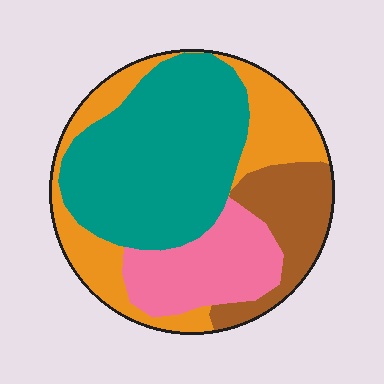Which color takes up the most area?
Teal, at roughly 40%.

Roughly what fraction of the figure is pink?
Pink covers around 20% of the figure.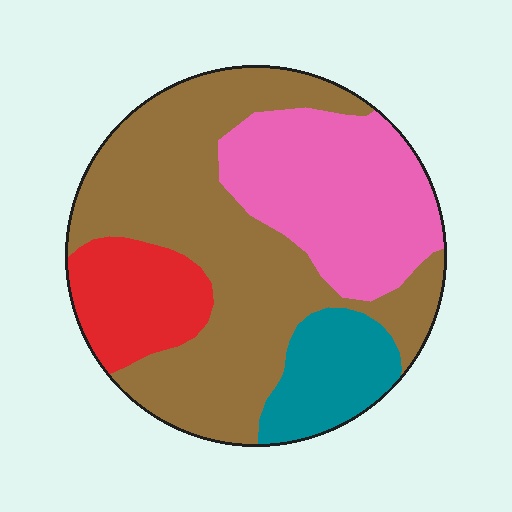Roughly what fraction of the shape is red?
Red takes up less than a quarter of the shape.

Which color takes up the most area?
Brown, at roughly 50%.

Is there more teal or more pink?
Pink.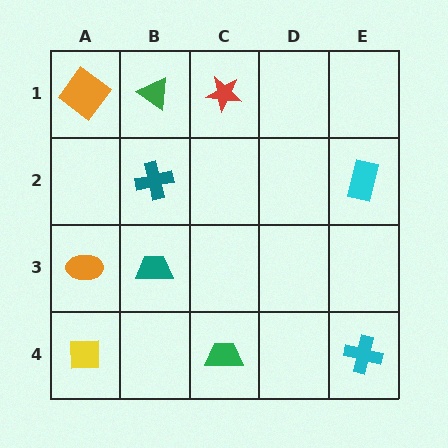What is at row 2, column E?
A cyan rectangle.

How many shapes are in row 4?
3 shapes.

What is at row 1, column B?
A green triangle.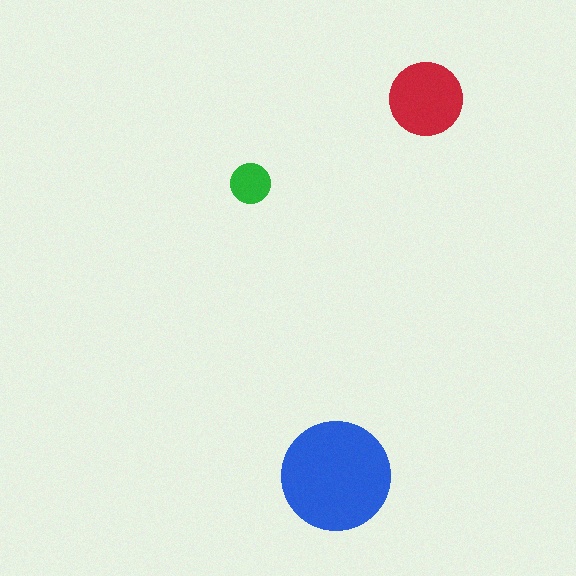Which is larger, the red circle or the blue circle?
The blue one.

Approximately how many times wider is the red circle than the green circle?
About 2 times wider.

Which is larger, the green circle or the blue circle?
The blue one.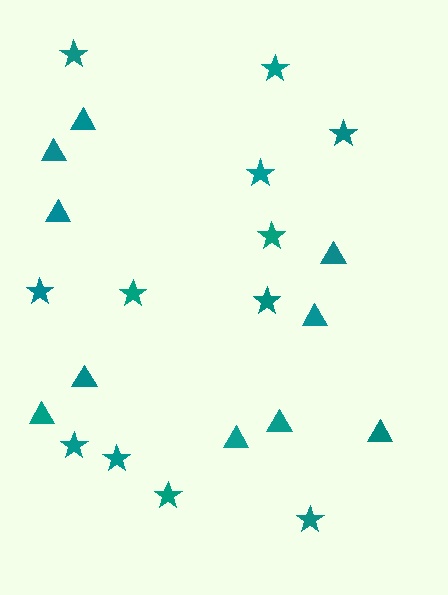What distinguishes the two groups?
There are 2 groups: one group of stars (12) and one group of triangles (10).